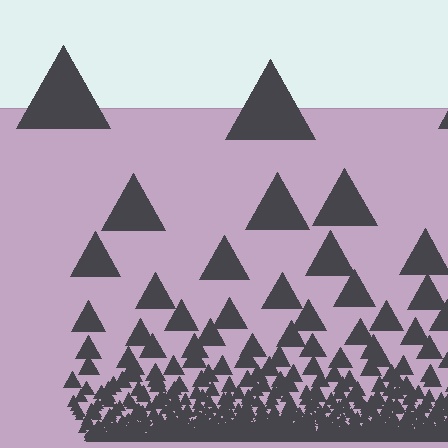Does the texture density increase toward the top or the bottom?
Density increases toward the bottom.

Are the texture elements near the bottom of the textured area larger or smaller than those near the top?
Smaller. The gradient is inverted — elements near the bottom are smaller and denser.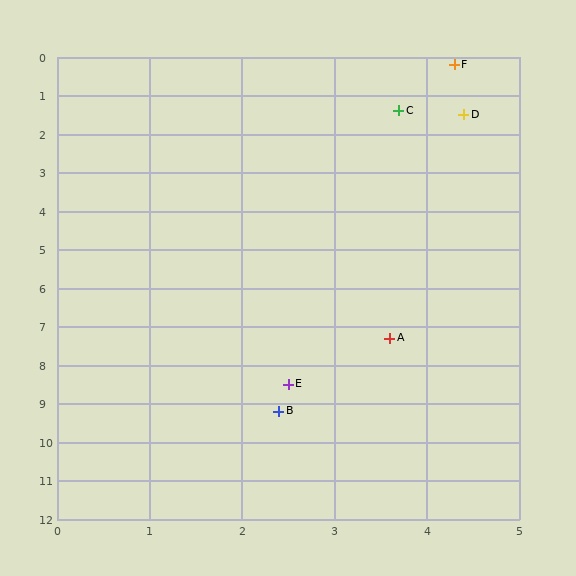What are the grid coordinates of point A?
Point A is at approximately (3.6, 7.3).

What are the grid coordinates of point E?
Point E is at approximately (2.5, 8.5).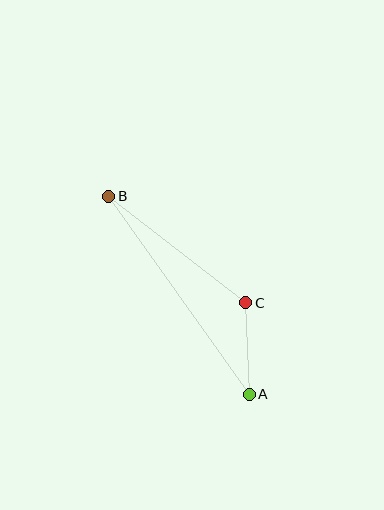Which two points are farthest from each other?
Points A and B are farthest from each other.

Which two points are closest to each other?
Points A and C are closest to each other.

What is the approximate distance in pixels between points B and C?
The distance between B and C is approximately 174 pixels.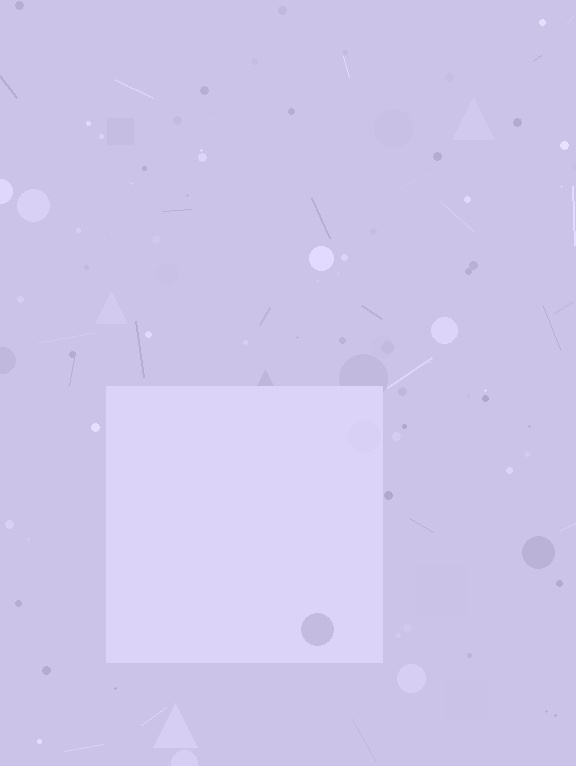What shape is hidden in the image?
A square is hidden in the image.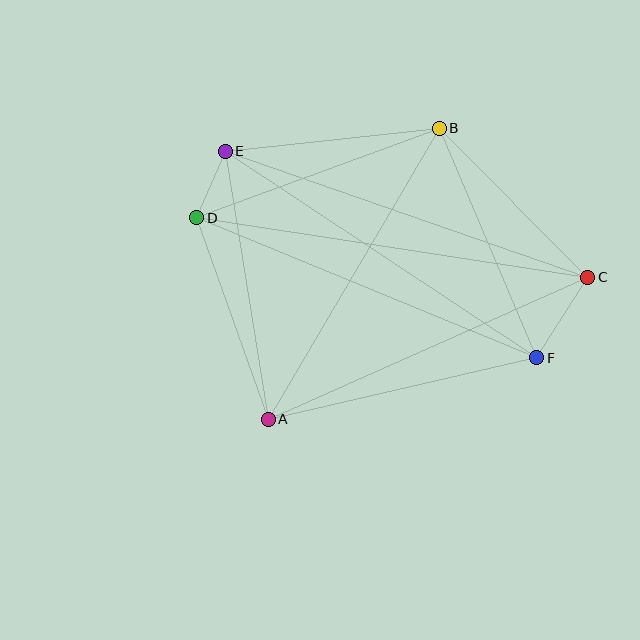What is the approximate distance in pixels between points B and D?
The distance between B and D is approximately 259 pixels.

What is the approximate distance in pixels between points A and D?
The distance between A and D is approximately 214 pixels.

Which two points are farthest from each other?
Points C and D are farthest from each other.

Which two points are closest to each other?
Points D and E are closest to each other.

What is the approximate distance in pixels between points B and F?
The distance between B and F is approximately 249 pixels.